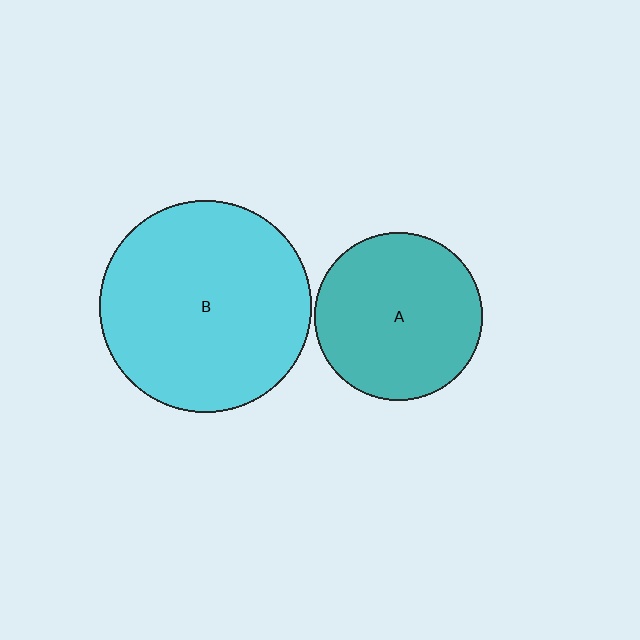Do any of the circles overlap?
No, none of the circles overlap.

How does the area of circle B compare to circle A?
Approximately 1.6 times.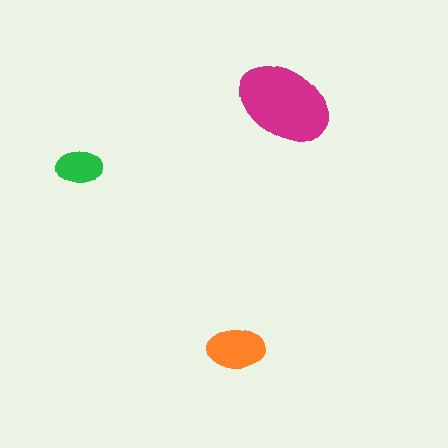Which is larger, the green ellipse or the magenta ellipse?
The magenta one.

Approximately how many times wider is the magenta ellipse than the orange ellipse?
About 1.5 times wider.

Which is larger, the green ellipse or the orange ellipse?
The orange one.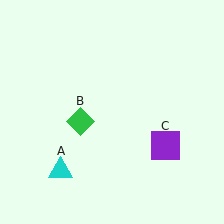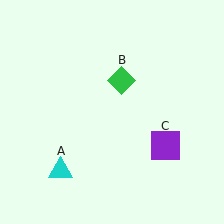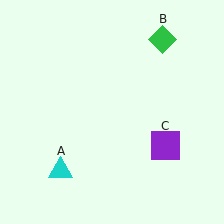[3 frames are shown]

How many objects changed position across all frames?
1 object changed position: green diamond (object B).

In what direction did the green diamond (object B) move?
The green diamond (object B) moved up and to the right.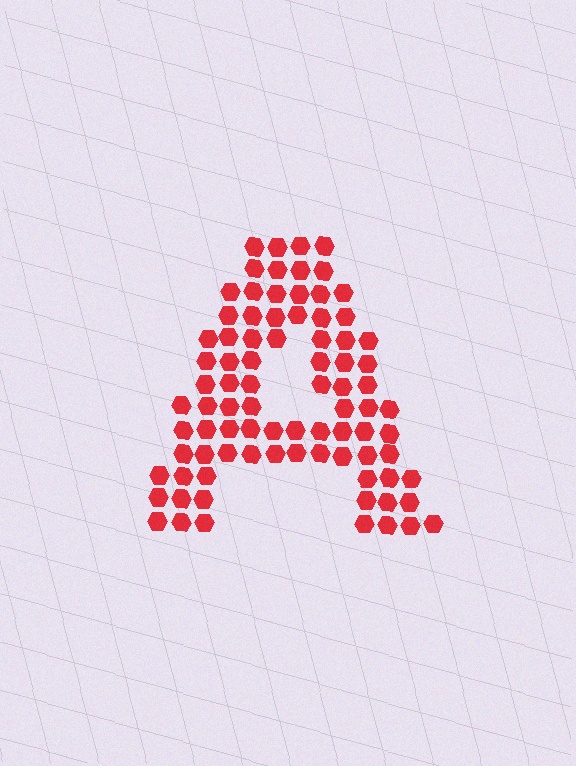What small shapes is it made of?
It is made of small hexagons.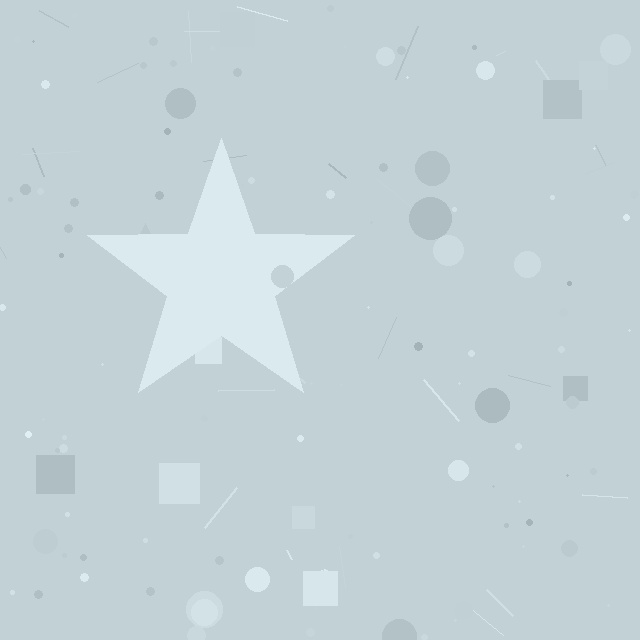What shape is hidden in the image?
A star is hidden in the image.